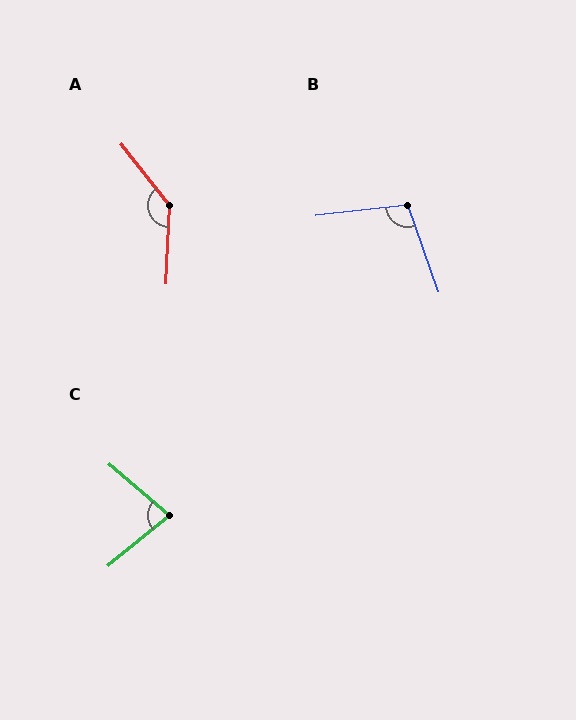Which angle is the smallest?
C, at approximately 80 degrees.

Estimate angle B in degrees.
Approximately 103 degrees.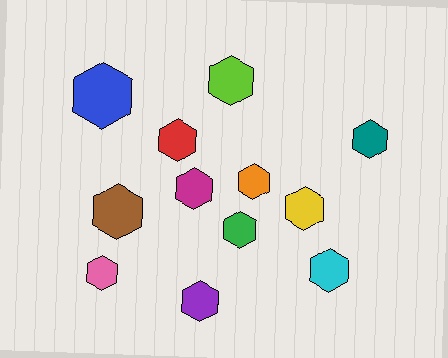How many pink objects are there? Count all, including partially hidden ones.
There is 1 pink object.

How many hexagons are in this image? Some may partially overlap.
There are 12 hexagons.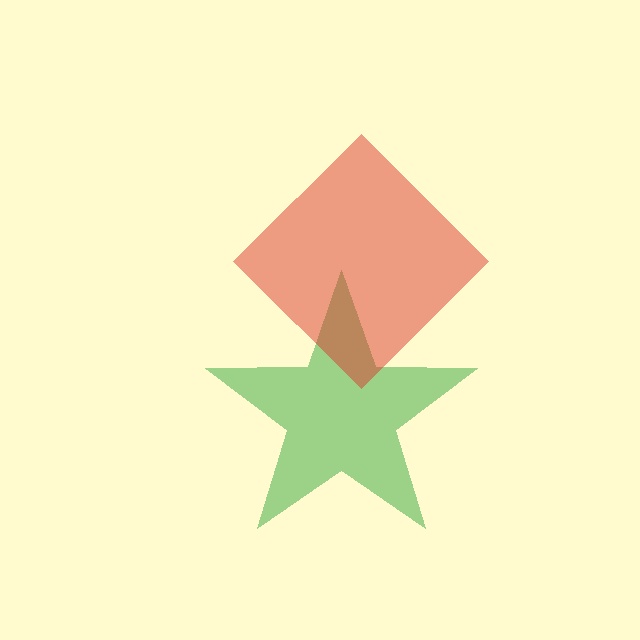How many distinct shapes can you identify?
There are 2 distinct shapes: a green star, a red diamond.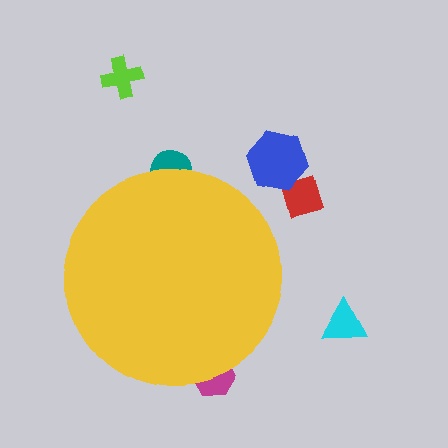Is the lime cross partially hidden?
No, the lime cross is fully visible.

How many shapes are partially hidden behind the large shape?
2 shapes are partially hidden.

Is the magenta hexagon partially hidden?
Yes, the magenta hexagon is partially hidden behind the yellow circle.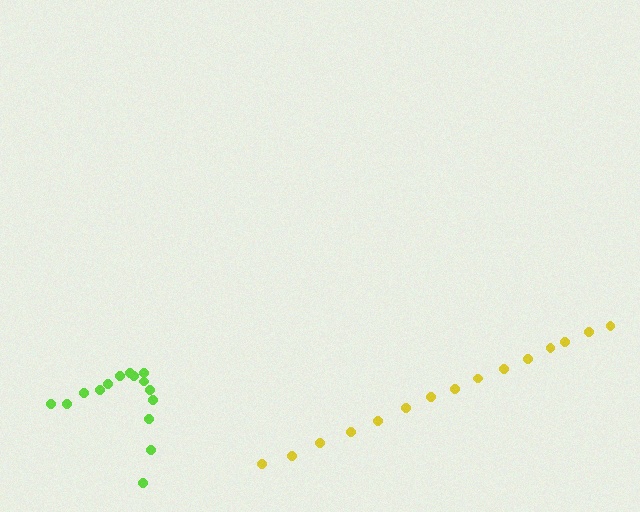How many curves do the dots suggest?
There are 2 distinct paths.